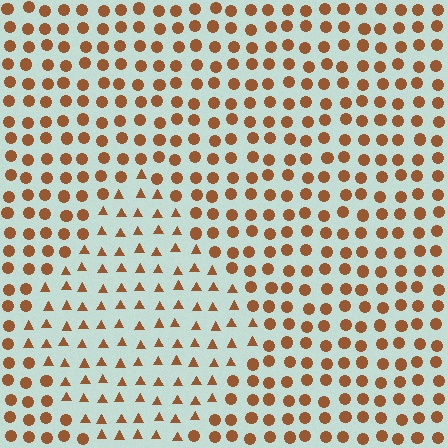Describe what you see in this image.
The image is filled with small brown elements arranged in a uniform grid. A diamond-shaped region contains triangles, while the surrounding area contains circles. The boundary is defined purely by the change in element shape.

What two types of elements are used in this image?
The image uses triangles inside the diamond region and circles outside it.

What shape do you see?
I see a diamond.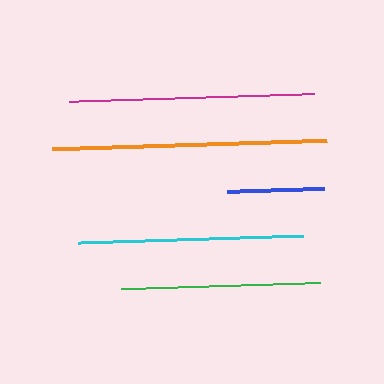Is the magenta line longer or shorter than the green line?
The magenta line is longer than the green line.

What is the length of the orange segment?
The orange segment is approximately 275 pixels long.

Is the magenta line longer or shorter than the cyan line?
The magenta line is longer than the cyan line.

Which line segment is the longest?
The orange line is the longest at approximately 275 pixels.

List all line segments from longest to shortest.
From longest to shortest: orange, magenta, cyan, green, blue.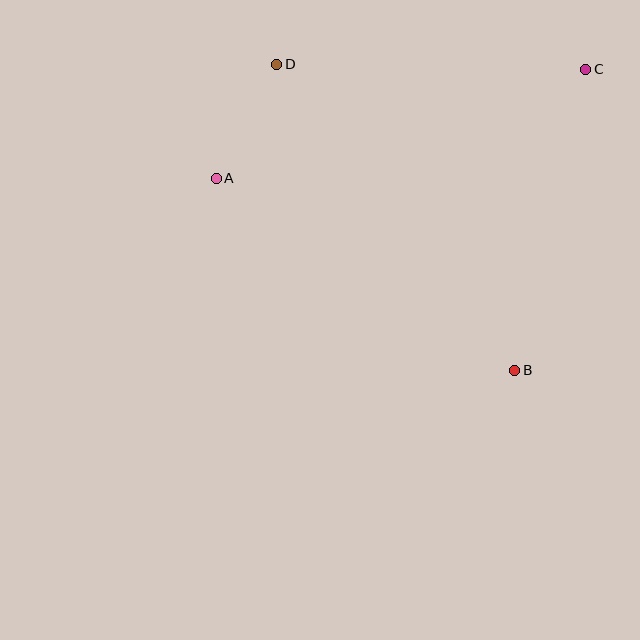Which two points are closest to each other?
Points A and D are closest to each other.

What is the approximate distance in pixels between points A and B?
The distance between A and B is approximately 355 pixels.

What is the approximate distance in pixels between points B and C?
The distance between B and C is approximately 309 pixels.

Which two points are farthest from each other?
Points B and D are farthest from each other.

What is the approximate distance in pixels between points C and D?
The distance between C and D is approximately 309 pixels.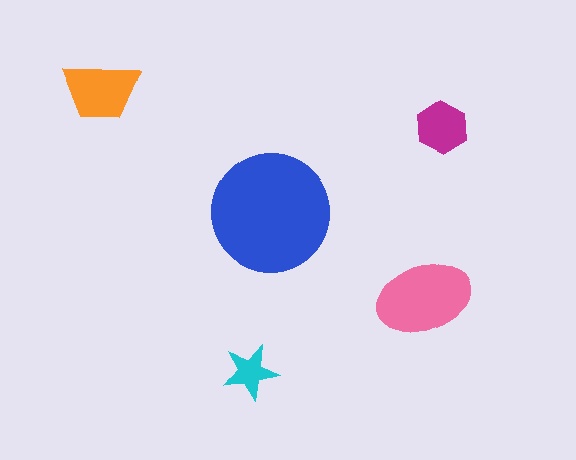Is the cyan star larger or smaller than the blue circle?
Smaller.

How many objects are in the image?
There are 5 objects in the image.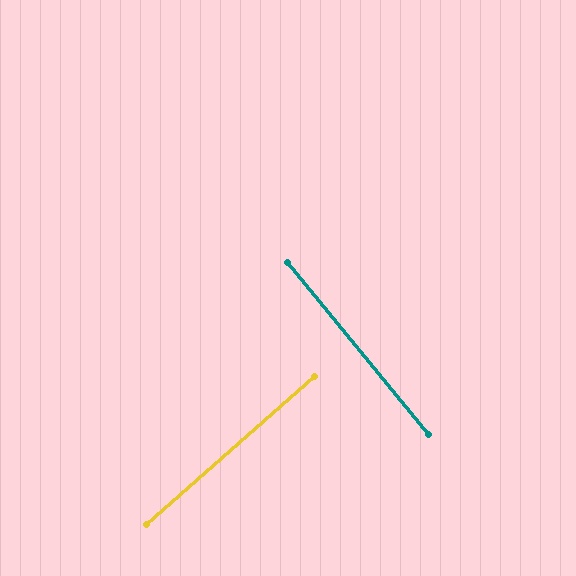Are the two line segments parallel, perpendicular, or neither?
Perpendicular — they meet at approximately 88°.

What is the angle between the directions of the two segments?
Approximately 88 degrees.